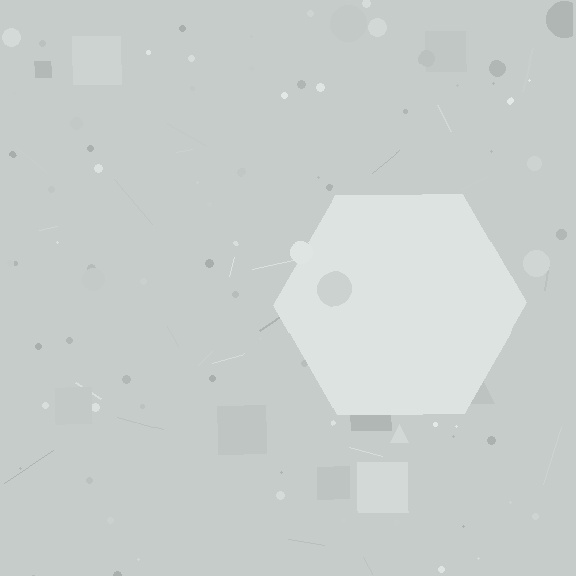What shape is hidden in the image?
A hexagon is hidden in the image.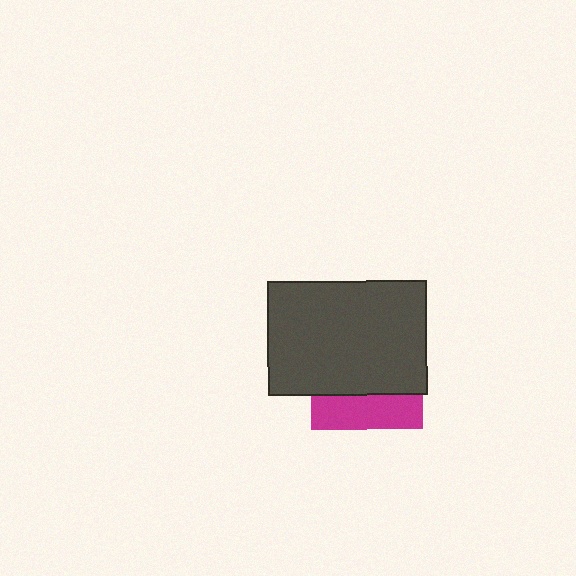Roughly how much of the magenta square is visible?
A small part of it is visible (roughly 30%).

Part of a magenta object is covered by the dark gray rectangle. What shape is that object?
It is a square.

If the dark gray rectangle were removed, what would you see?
You would see the complete magenta square.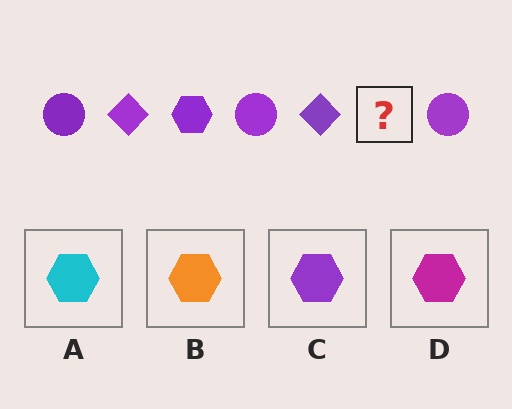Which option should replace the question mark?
Option C.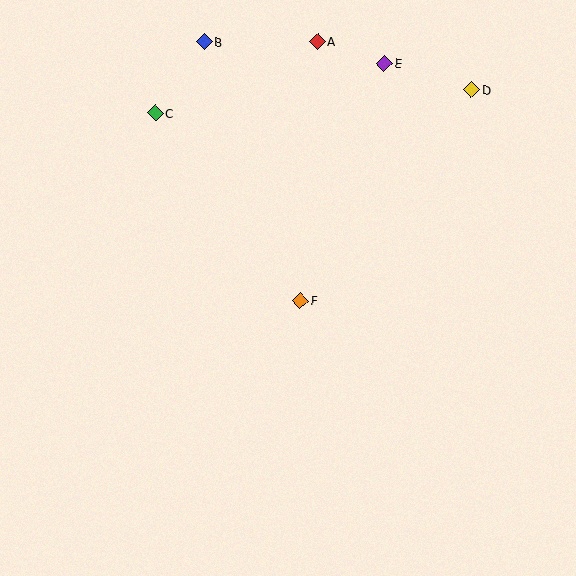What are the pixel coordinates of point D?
Point D is at (472, 90).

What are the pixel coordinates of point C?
Point C is at (155, 113).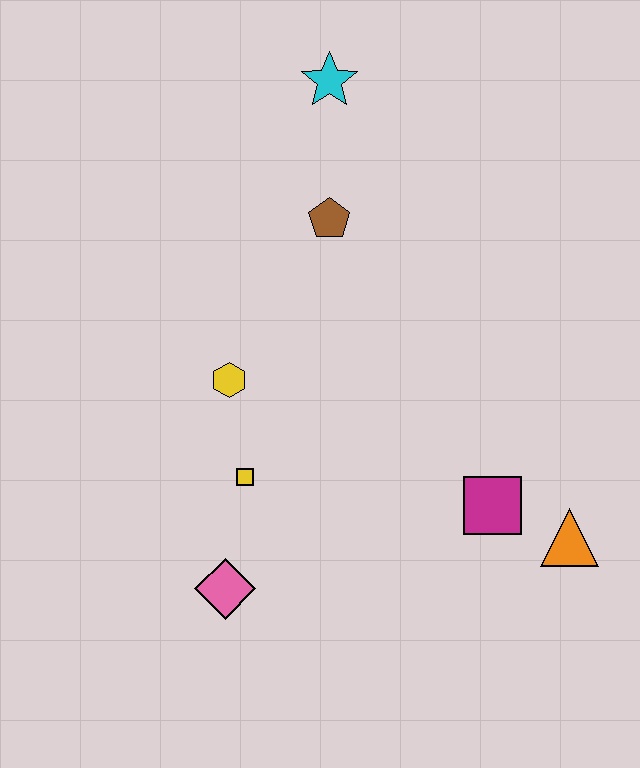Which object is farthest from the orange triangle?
The cyan star is farthest from the orange triangle.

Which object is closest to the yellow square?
The yellow hexagon is closest to the yellow square.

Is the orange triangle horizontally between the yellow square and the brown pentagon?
No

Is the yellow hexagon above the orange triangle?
Yes